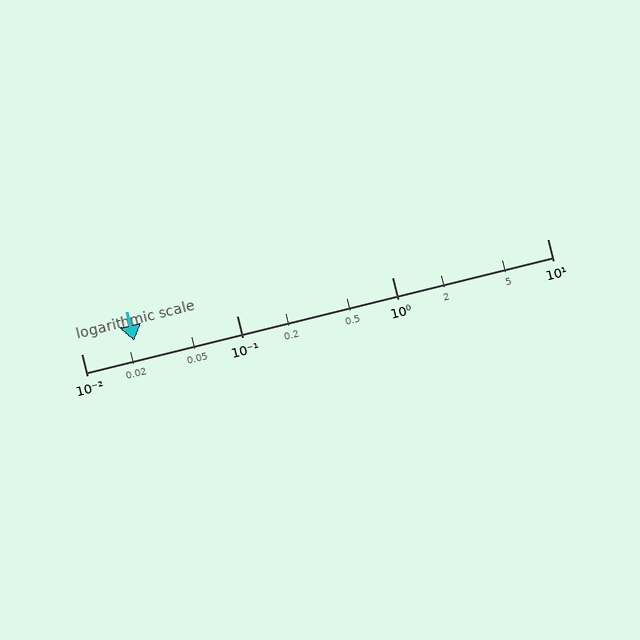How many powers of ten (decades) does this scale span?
The scale spans 3 decades, from 0.01 to 10.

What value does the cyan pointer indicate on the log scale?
The pointer indicates approximately 0.022.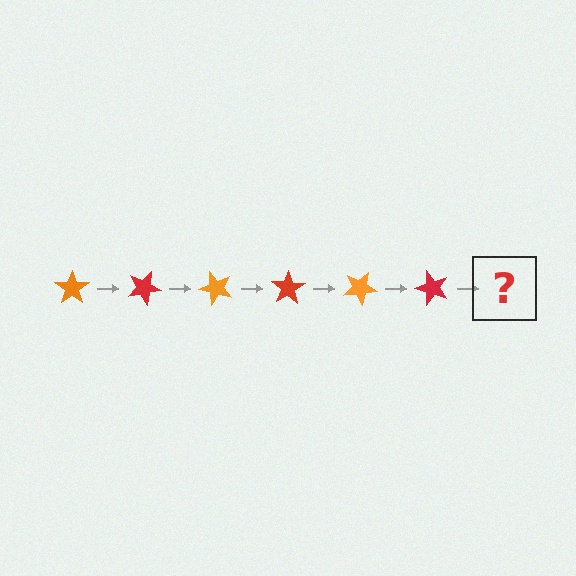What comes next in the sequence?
The next element should be an orange star, rotated 150 degrees from the start.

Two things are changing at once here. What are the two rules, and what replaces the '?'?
The two rules are that it rotates 25 degrees each step and the color cycles through orange and red. The '?' should be an orange star, rotated 150 degrees from the start.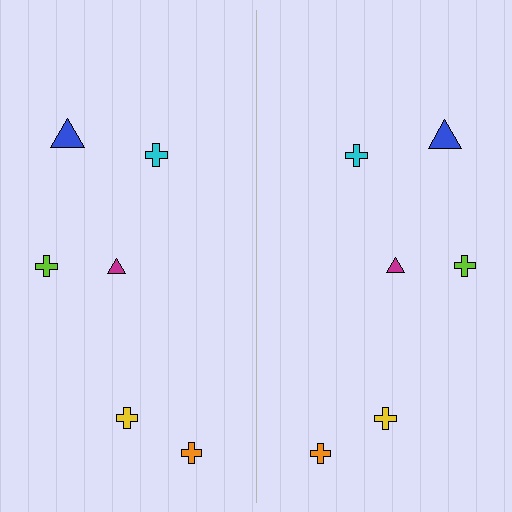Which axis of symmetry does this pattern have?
The pattern has a vertical axis of symmetry running through the center of the image.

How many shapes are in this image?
There are 12 shapes in this image.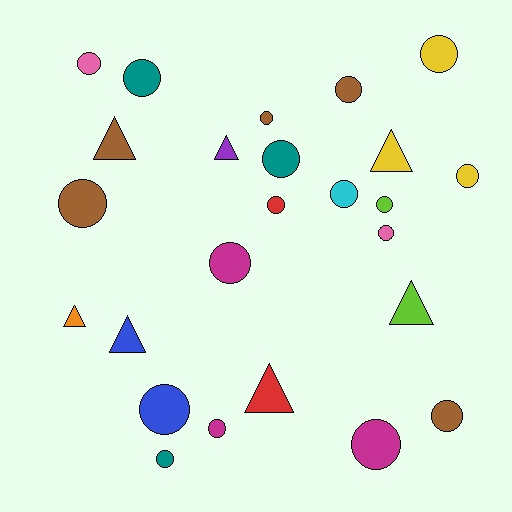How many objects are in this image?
There are 25 objects.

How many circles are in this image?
There are 18 circles.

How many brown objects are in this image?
There are 5 brown objects.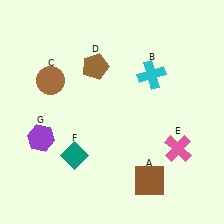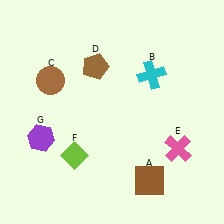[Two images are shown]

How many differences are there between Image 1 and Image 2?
There is 1 difference between the two images.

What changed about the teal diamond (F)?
In Image 1, F is teal. In Image 2, it changed to lime.